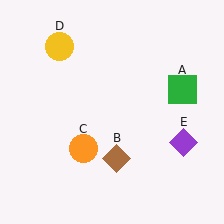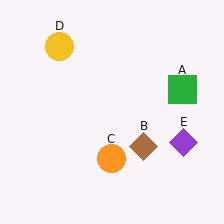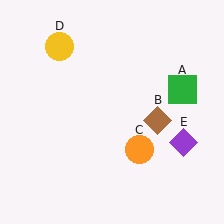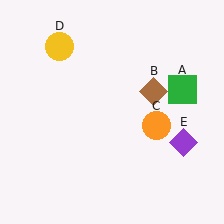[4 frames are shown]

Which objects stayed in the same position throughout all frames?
Green square (object A) and yellow circle (object D) and purple diamond (object E) remained stationary.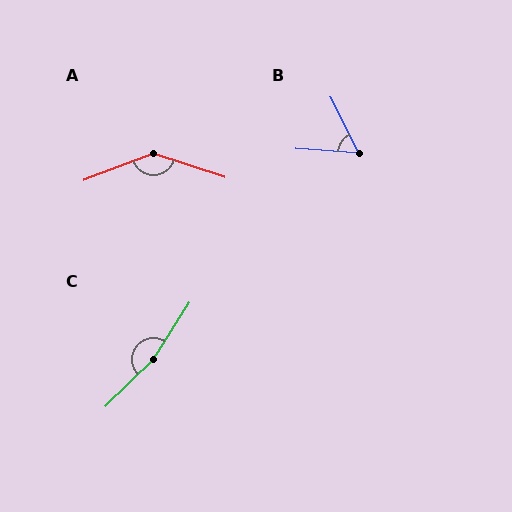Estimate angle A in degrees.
Approximately 141 degrees.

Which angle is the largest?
C, at approximately 167 degrees.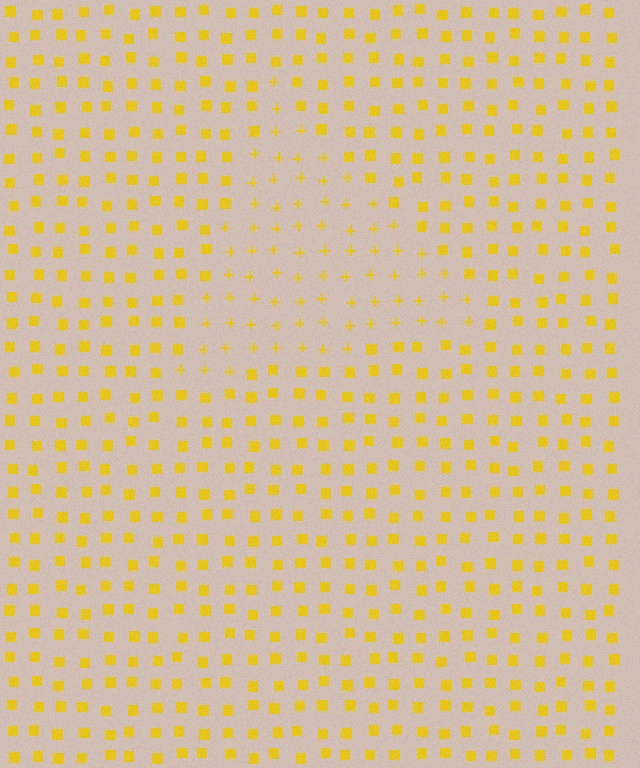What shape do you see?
I see a triangle.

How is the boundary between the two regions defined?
The boundary is defined by a change in element shape: plus signs inside vs. squares outside. All elements share the same color and spacing.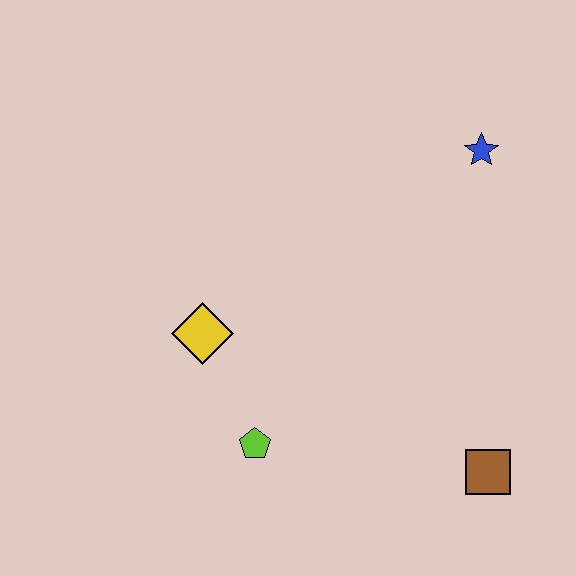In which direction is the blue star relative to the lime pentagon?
The blue star is above the lime pentagon.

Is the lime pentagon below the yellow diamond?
Yes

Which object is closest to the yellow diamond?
The lime pentagon is closest to the yellow diamond.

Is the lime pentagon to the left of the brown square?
Yes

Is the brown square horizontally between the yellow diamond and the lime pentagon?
No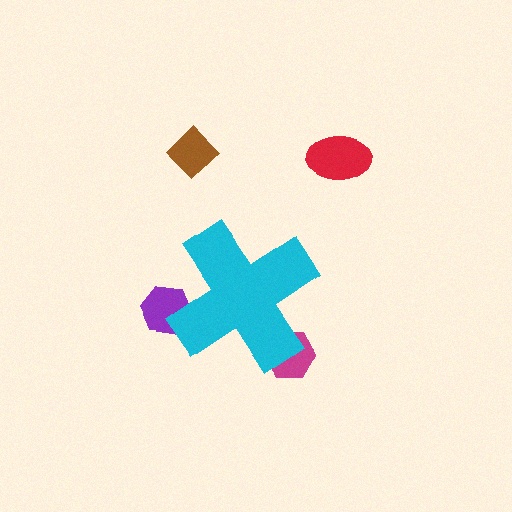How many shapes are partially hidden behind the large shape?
2 shapes are partially hidden.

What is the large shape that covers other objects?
A cyan cross.